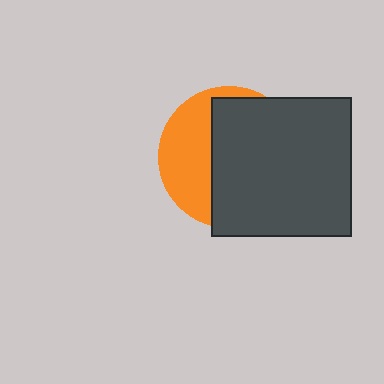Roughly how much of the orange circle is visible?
A small part of it is visible (roughly 38%).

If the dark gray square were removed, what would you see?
You would see the complete orange circle.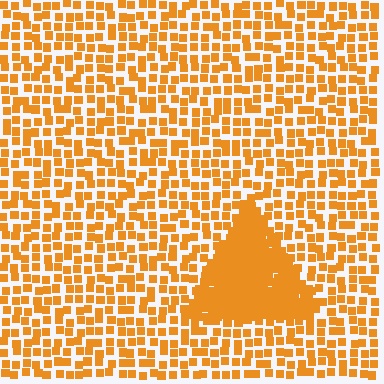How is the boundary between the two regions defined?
The boundary is defined by a change in element density (approximately 2.6x ratio). All elements are the same color, size, and shape.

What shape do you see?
I see a triangle.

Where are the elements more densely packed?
The elements are more densely packed inside the triangle boundary.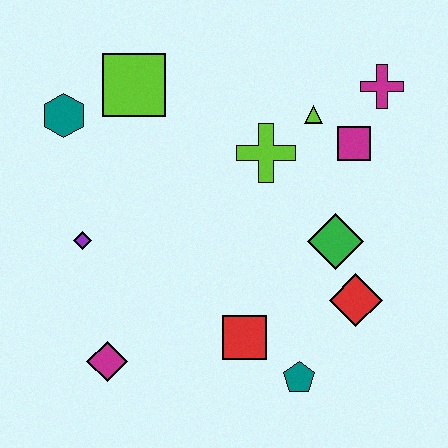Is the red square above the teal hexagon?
No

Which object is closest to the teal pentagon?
The red square is closest to the teal pentagon.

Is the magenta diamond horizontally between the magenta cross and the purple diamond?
Yes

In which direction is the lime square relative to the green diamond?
The lime square is to the left of the green diamond.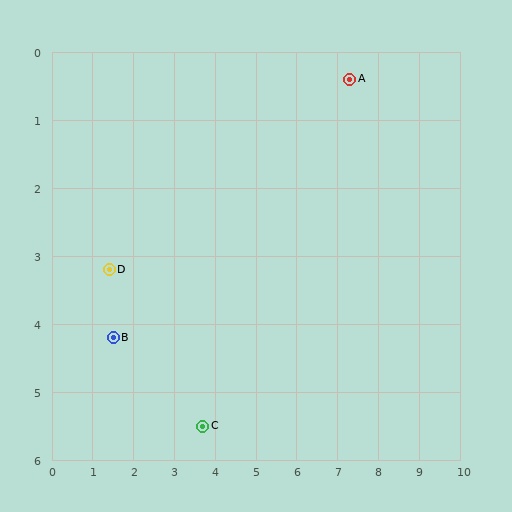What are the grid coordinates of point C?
Point C is at approximately (3.7, 5.5).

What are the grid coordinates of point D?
Point D is at approximately (1.4, 3.2).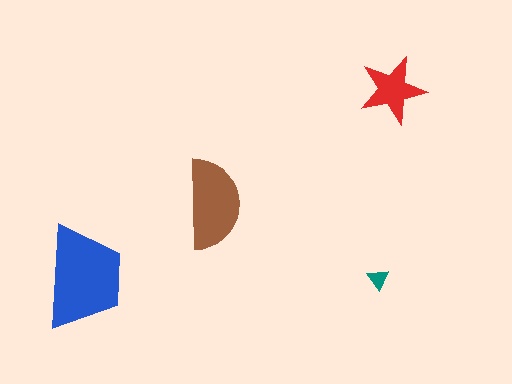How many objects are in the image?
There are 4 objects in the image.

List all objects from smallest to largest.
The teal triangle, the red star, the brown semicircle, the blue trapezoid.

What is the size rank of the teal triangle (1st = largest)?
4th.